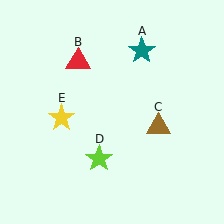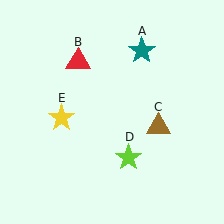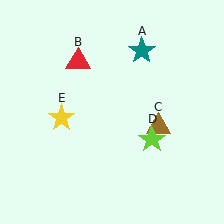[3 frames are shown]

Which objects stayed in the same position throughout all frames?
Teal star (object A) and red triangle (object B) and brown triangle (object C) and yellow star (object E) remained stationary.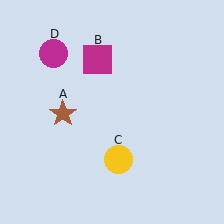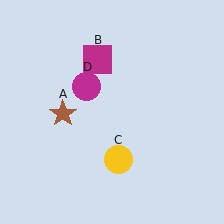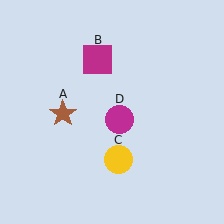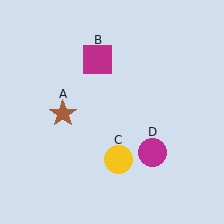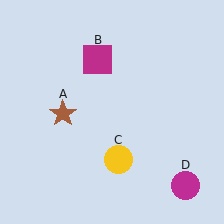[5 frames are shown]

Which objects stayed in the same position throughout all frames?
Brown star (object A) and magenta square (object B) and yellow circle (object C) remained stationary.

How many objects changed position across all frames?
1 object changed position: magenta circle (object D).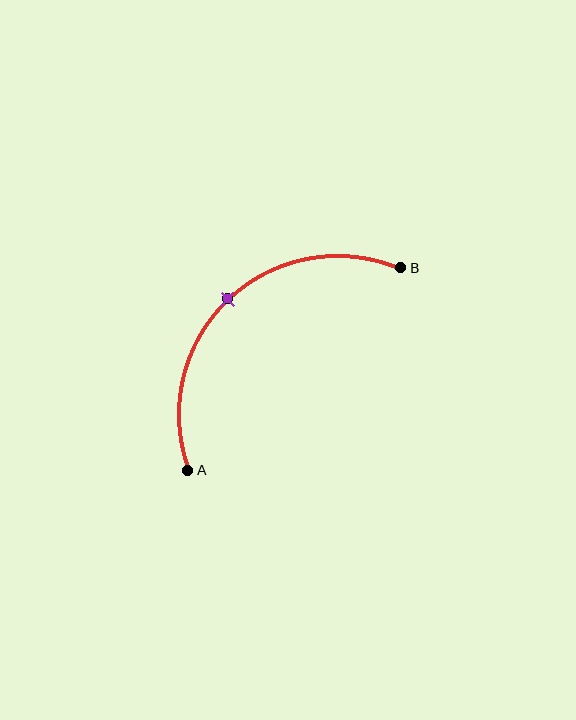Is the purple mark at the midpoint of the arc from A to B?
Yes. The purple mark lies on the arc at equal arc-length from both A and B — it is the arc midpoint.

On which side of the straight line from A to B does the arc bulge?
The arc bulges above and to the left of the straight line connecting A and B.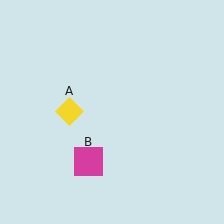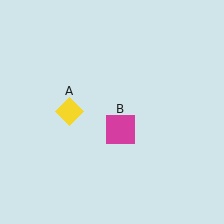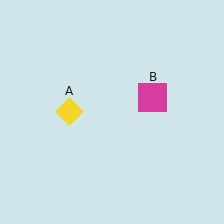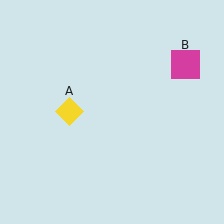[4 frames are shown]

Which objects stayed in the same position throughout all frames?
Yellow diamond (object A) remained stationary.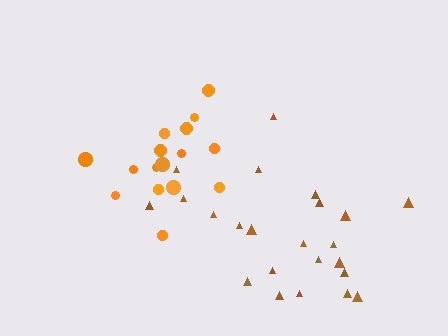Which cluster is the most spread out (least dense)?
Brown.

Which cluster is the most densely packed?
Orange.